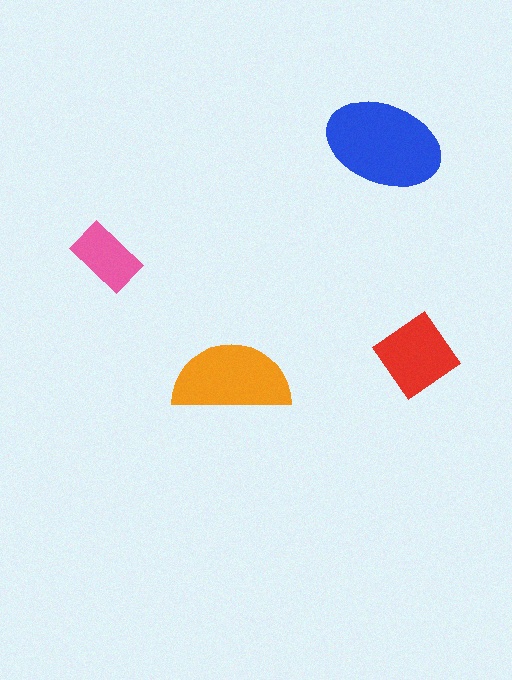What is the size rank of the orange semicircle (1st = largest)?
2nd.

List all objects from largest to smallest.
The blue ellipse, the orange semicircle, the red diamond, the pink rectangle.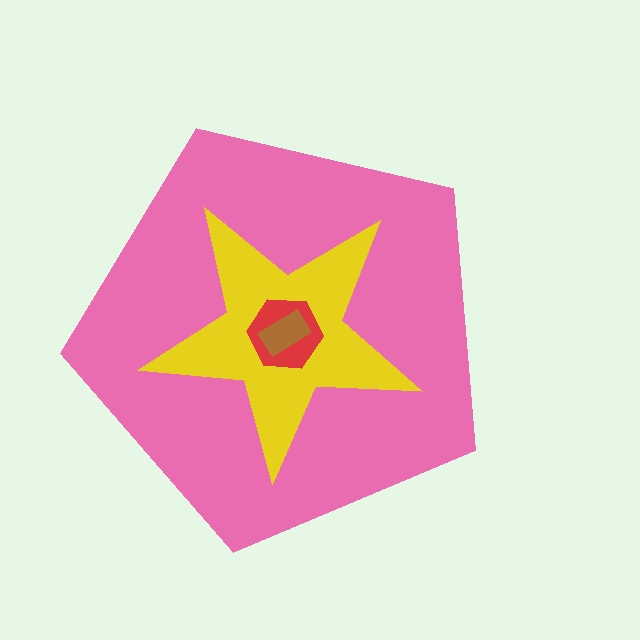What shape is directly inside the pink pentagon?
The yellow star.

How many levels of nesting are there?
4.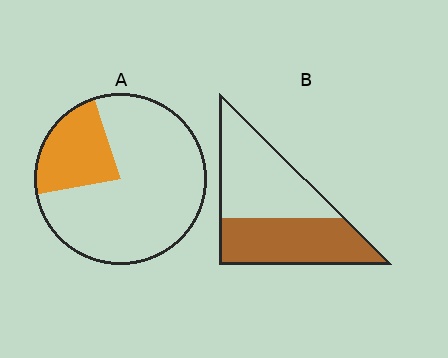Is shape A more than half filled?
No.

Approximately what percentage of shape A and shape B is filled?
A is approximately 25% and B is approximately 45%.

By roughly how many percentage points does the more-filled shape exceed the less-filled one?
By roughly 25 percentage points (B over A).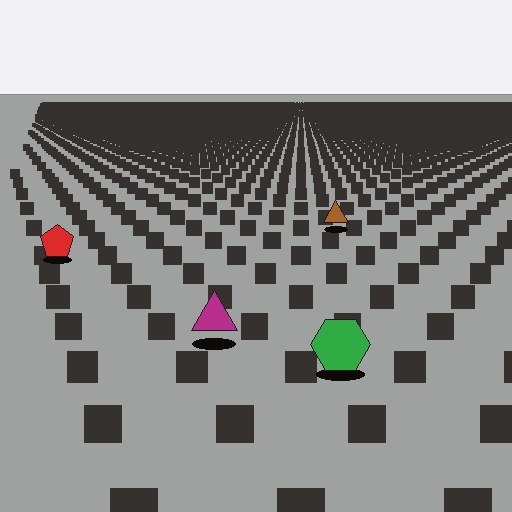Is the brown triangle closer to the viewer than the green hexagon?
No. The green hexagon is closer — you can tell from the texture gradient: the ground texture is coarser near it.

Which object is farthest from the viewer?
The brown triangle is farthest from the viewer. It appears smaller and the ground texture around it is denser.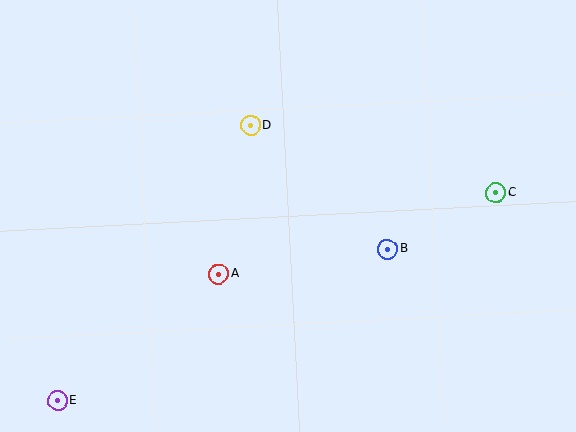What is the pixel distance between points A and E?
The distance between A and E is 205 pixels.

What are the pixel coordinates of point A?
Point A is at (219, 274).